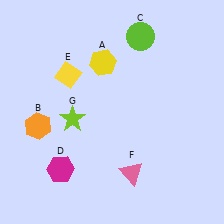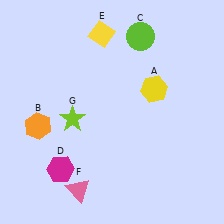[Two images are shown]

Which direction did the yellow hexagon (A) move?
The yellow hexagon (A) moved right.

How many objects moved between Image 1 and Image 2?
3 objects moved between the two images.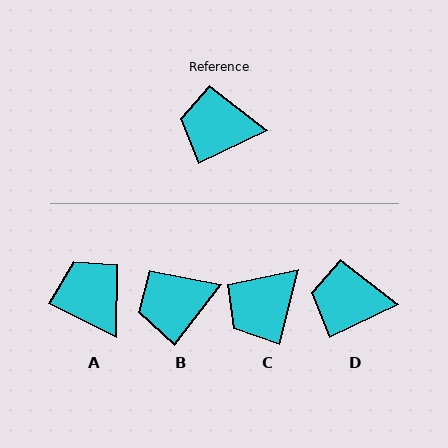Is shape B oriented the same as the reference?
No, it is off by about 26 degrees.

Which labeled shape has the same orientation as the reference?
D.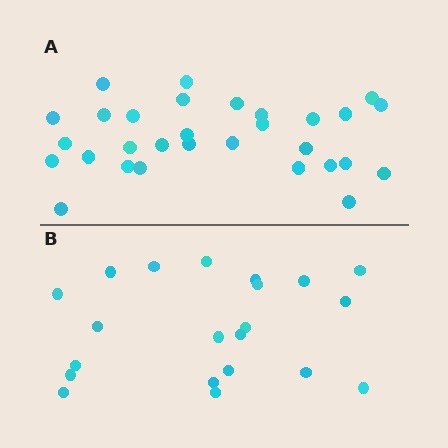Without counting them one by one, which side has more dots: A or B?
Region A (the top region) has more dots.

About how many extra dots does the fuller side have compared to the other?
Region A has roughly 8 or so more dots than region B.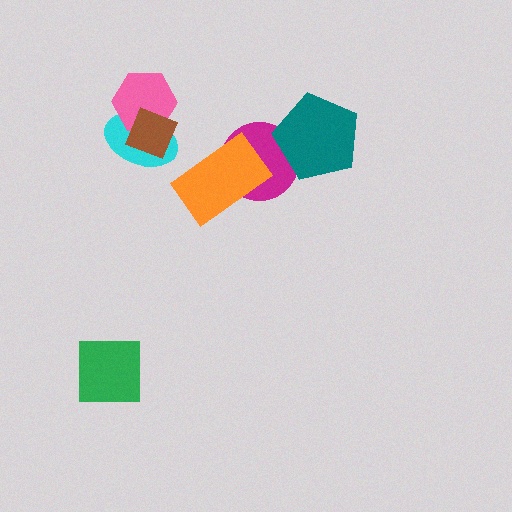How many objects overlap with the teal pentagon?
1 object overlaps with the teal pentagon.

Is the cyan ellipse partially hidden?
Yes, it is partially covered by another shape.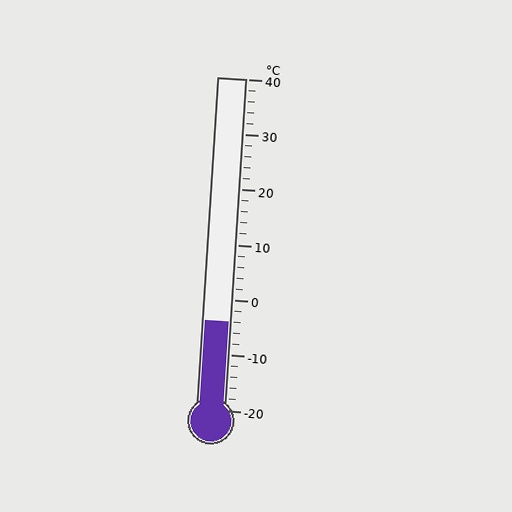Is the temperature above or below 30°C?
The temperature is below 30°C.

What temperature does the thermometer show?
The thermometer shows approximately -4°C.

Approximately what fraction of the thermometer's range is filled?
The thermometer is filled to approximately 25% of its range.